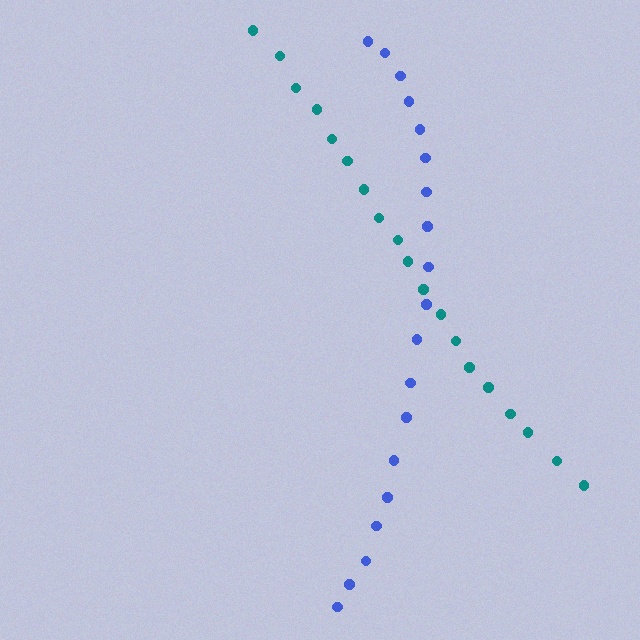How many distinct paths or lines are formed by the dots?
There are 2 distinct paths.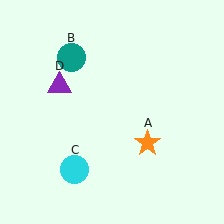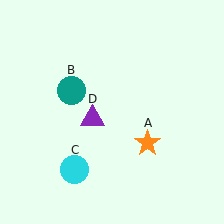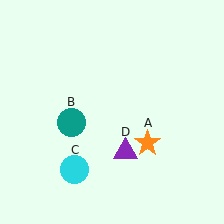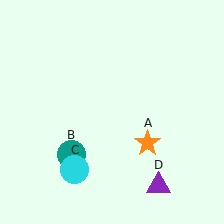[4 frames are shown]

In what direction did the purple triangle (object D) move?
The purple triangle (object D) moved down and to the right.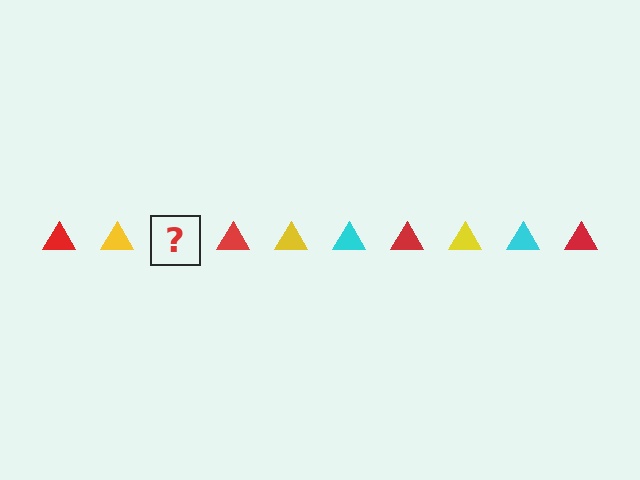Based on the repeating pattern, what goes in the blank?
The blank should be a cyan triangle.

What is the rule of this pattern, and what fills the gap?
The rule is that the pattern cycles through red, yellow, cyan triangles. The gap should be filled with a cyan triangle.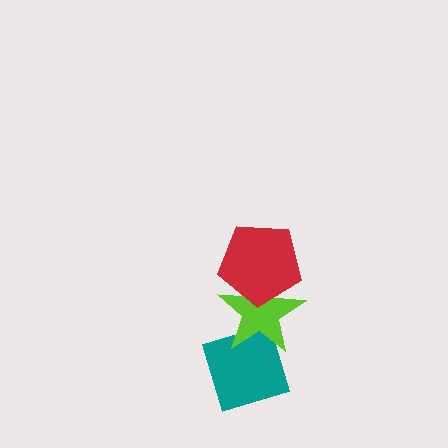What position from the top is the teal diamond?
The teal diamond is 3rd from the top.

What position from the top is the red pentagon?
The red pentagon is 1st from the top.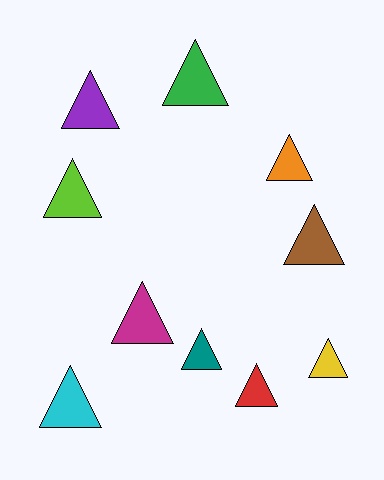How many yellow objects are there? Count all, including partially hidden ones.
There is 1 yellow object.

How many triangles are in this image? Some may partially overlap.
There are 10 triangles.